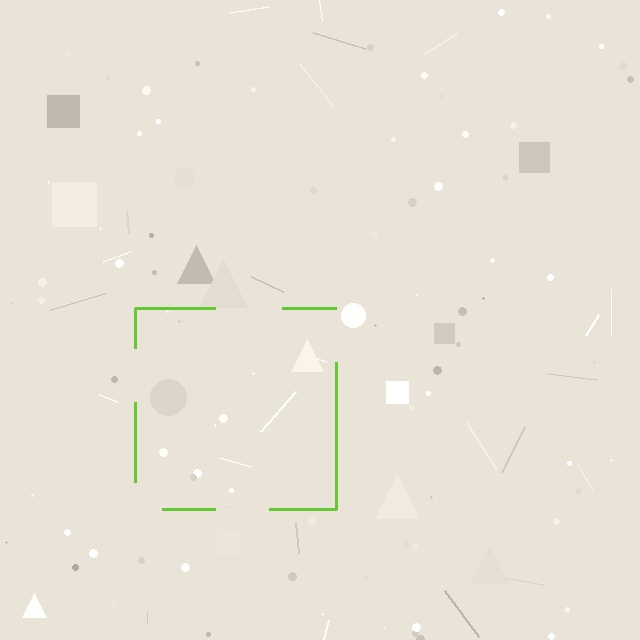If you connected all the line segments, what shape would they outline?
They would outline a square.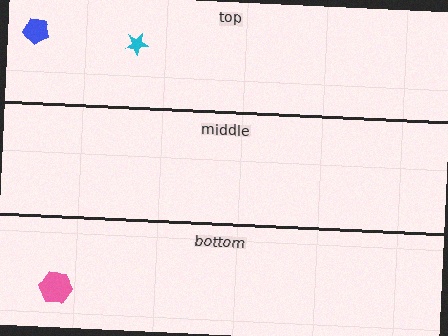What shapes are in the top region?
The blue pentagon, the cyan star.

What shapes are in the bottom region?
The pink hexagon.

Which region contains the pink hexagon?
The bottom region.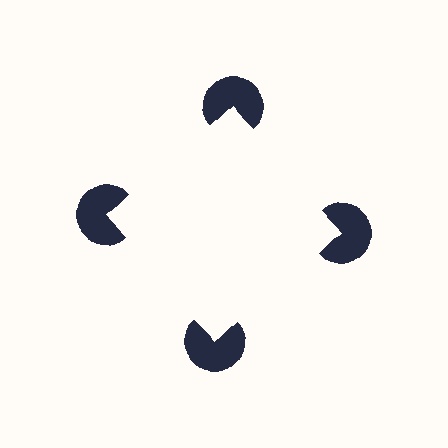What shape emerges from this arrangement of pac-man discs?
An illusory square — its edges are inferred from the aligned wedge cuts in the pac-man discs, not physically drawn.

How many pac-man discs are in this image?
There are 4 — one at each vertex of the illusory square.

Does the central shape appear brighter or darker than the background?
It typically appears slightly brighter than the background, even though no actual brightness change is drawn.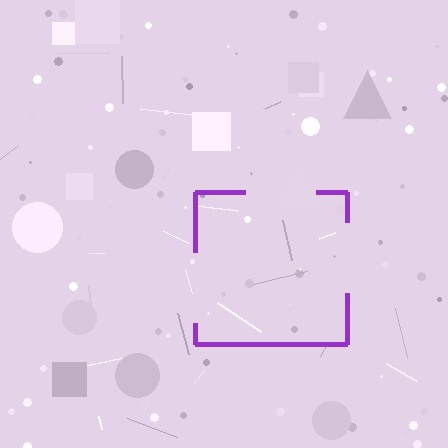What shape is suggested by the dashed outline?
The dashed outline suggests a square.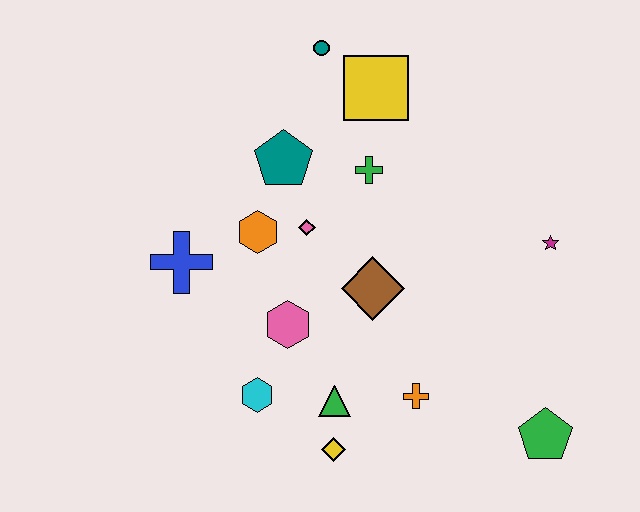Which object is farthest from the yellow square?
The green pentagon is farthest from the yellow square.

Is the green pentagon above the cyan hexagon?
No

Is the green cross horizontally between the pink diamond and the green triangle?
No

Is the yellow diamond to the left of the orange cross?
Yes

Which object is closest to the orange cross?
The green triangle is closest to the orange cross.